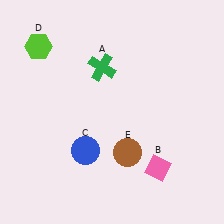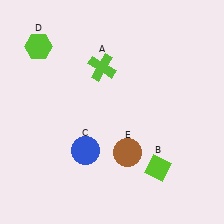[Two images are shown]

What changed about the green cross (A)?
In Image 1, A is green. In Image 2, it changed to lime.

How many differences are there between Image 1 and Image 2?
There are 2 differences between the two images.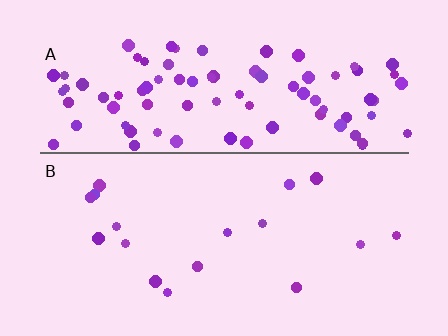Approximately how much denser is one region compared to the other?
Approximately 5.1× — region A over region B.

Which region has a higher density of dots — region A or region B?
A (the top).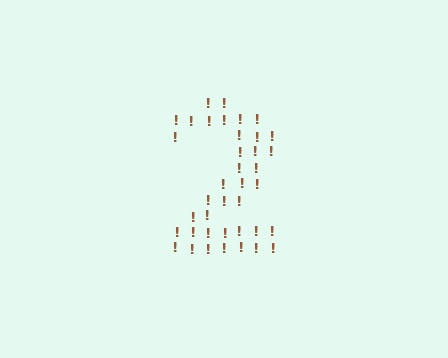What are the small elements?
The small elements are exclamation marks.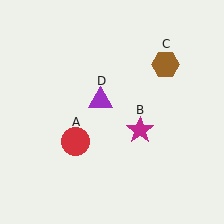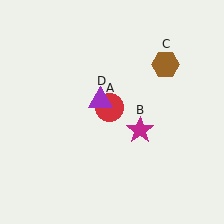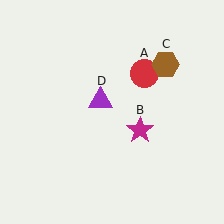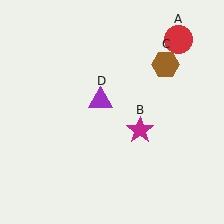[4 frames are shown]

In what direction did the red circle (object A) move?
The red circle (object A) moved up and to the right.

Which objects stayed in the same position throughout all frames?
Magenta star (object B) and brown hexagon (object C) and purple triangle (object D) remained stationary.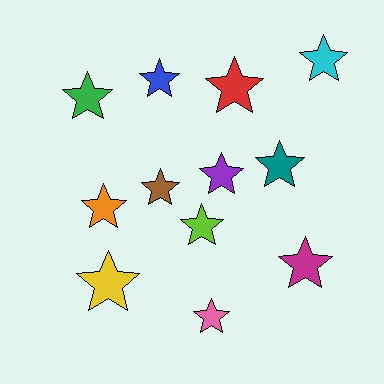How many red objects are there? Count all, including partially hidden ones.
There is 1 red object.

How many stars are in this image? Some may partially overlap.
There are 12 stars.